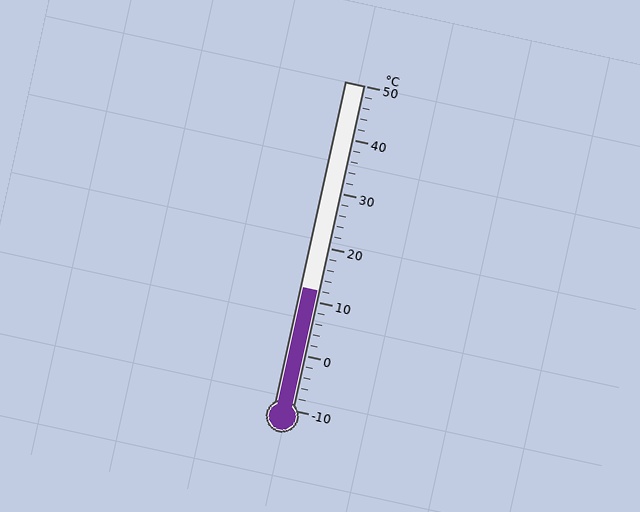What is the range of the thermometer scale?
The thermometer scale ranges from -10°C to 50°C.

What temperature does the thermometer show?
The thermometer shows approximately 12°C.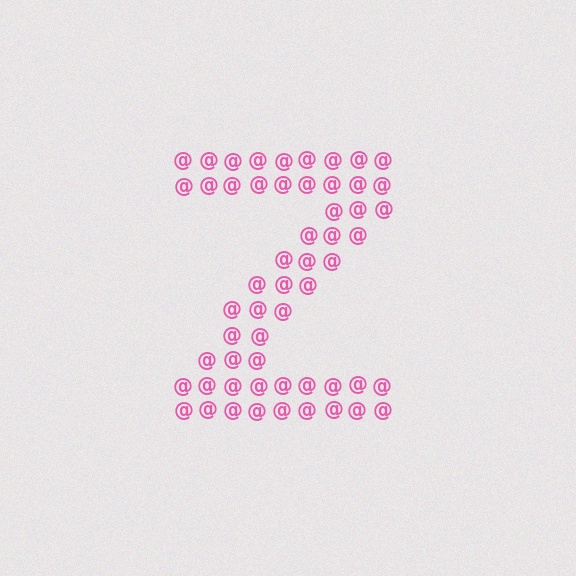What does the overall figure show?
The overall figure shows the letter Z.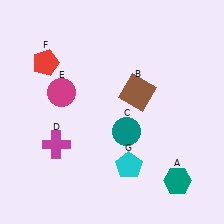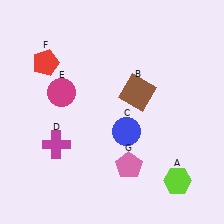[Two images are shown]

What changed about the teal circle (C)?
In Image 1, C is teal. In Image 2, it changed to blue.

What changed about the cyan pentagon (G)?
In Image 1, G is cyan. In Image 2, it changed to pink.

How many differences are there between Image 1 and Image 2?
There are 3 differences between the two images.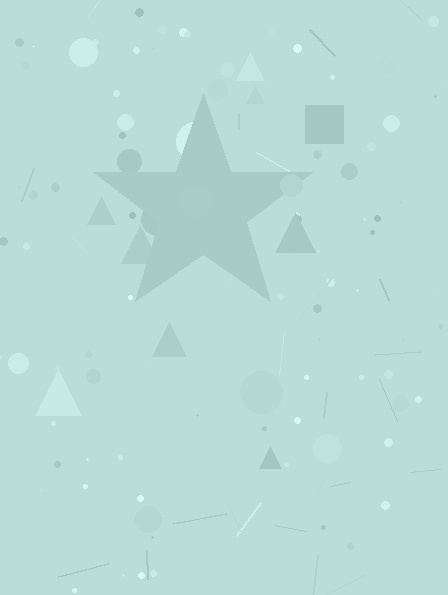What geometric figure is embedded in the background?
A star is embedded in the background.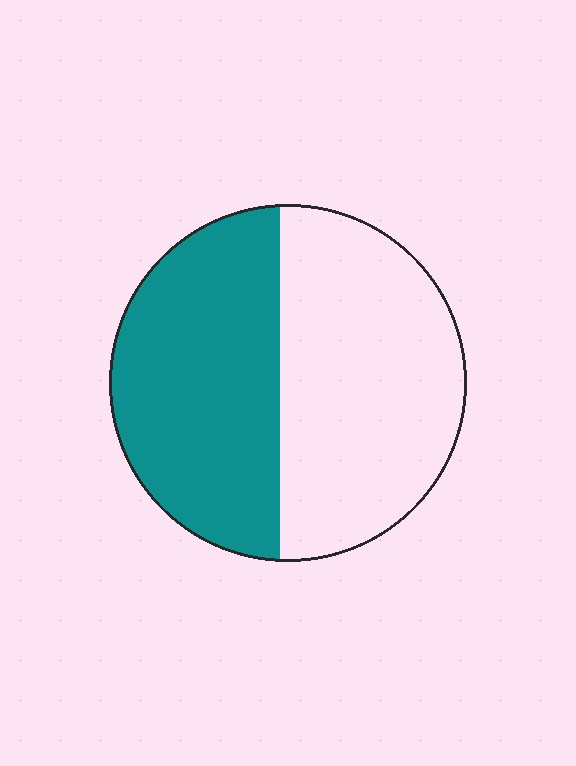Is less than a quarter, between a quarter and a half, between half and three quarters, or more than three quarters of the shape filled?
Between a quarter and a half.